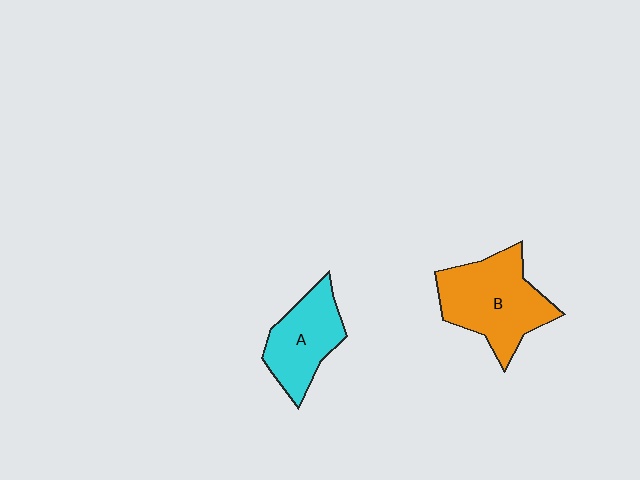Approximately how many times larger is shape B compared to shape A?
Approximately 1.4 times.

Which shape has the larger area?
Shape B (orange).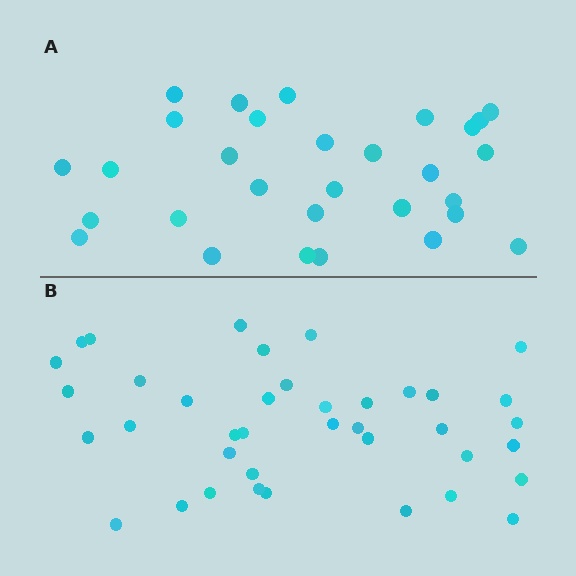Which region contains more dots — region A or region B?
Region B (the bottom region) has more dots.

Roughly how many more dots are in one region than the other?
Region B has roughly 8 or so more dots than region A.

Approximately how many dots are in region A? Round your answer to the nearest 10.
About 30 dots.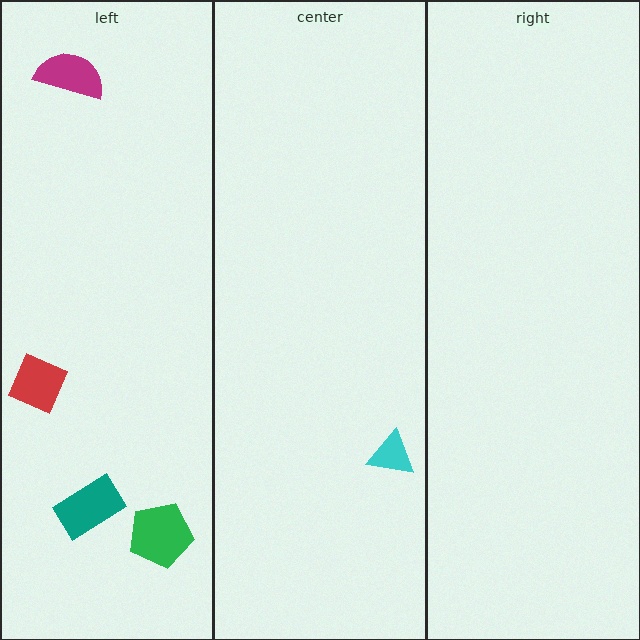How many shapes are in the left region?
4.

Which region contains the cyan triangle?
The center region.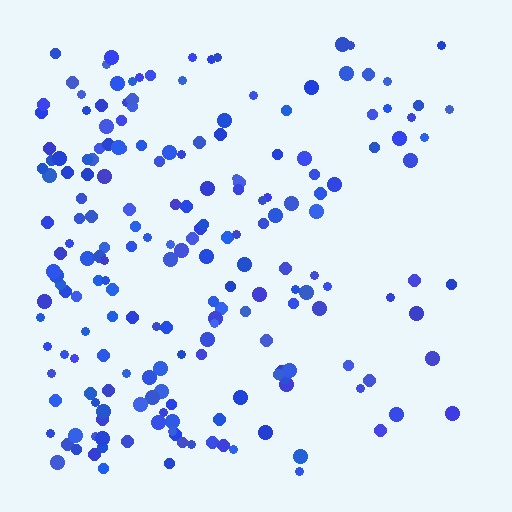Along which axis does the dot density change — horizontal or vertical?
Horizontal.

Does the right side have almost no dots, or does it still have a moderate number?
Still a moderate number, just noticeably fewer than the left.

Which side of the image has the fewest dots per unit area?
The right.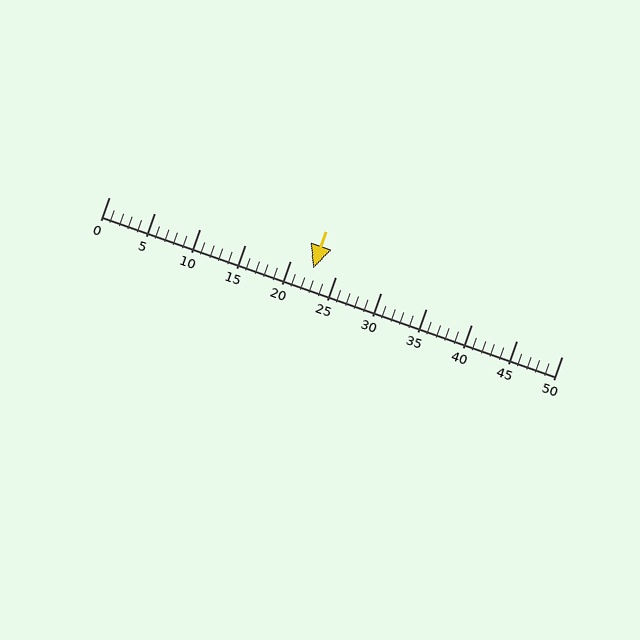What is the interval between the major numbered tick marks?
The major tick marks are spaced 5 units apart.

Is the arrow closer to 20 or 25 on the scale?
The arrow is closer to 25.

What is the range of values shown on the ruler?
The ruler shows values from 0 to 50.